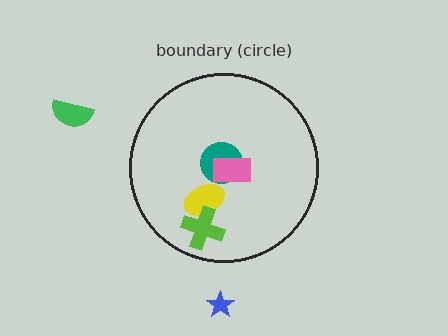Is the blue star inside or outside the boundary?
Outside.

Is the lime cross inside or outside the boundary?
Inside.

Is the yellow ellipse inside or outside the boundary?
Inside.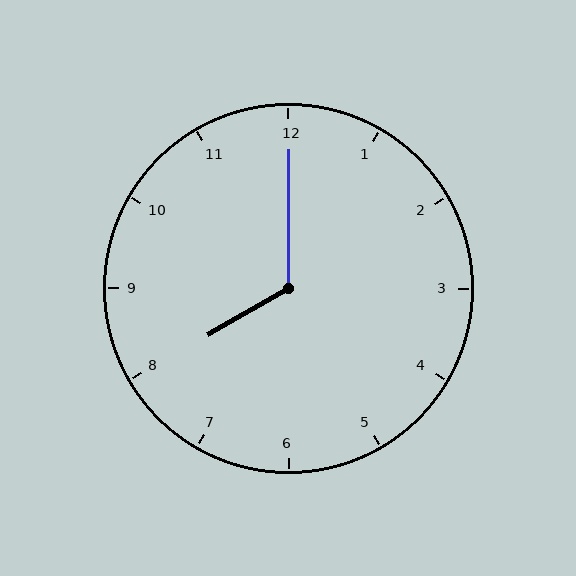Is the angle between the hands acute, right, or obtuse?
It is obtuse.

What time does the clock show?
8:00.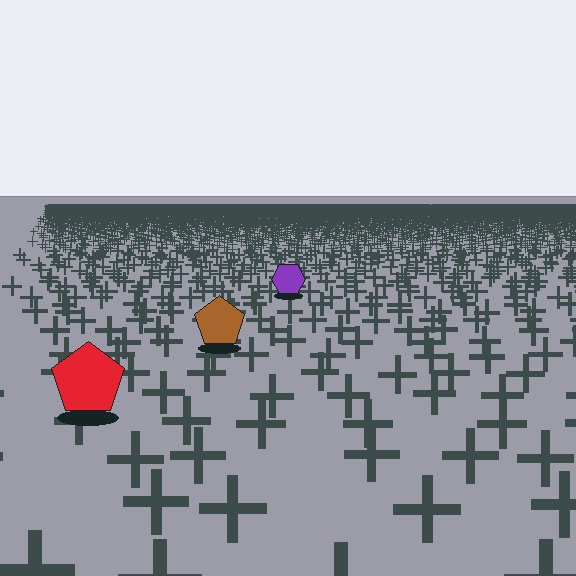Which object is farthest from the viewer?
The purple hexagon is farthest from the viewer. It appears smaller and the ground texture around it is denser.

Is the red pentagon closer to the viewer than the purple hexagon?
Yes. The red pentagon is closer — you can tell from the texture gradient: the ground texture is coarser near it.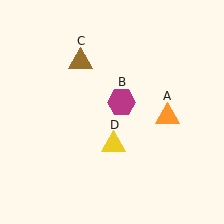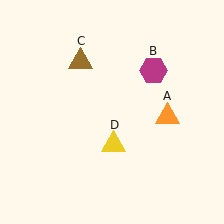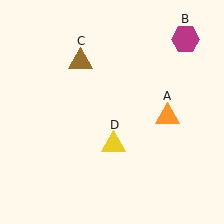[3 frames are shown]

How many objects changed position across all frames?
1 object changed position: magenta hexagon (object B).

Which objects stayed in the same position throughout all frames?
Orange triangle (object A) and brown triangle (object C) and yellow triangle (object D) remained stationary.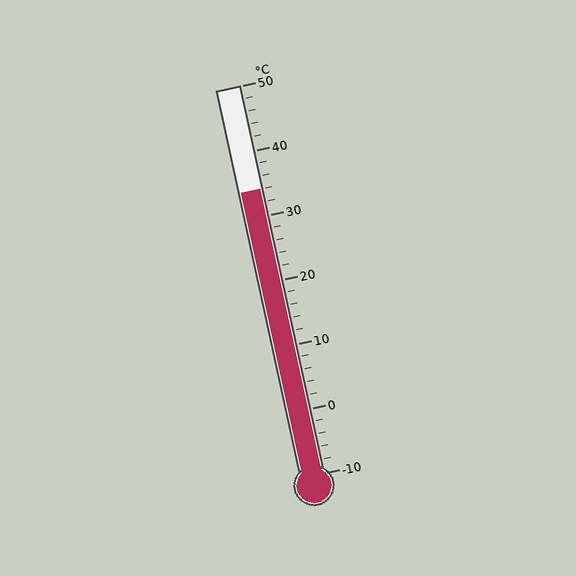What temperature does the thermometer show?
The thermometer shows approximately 34°C.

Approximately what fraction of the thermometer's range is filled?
The thermometer is filled to approximately 75% of its range.